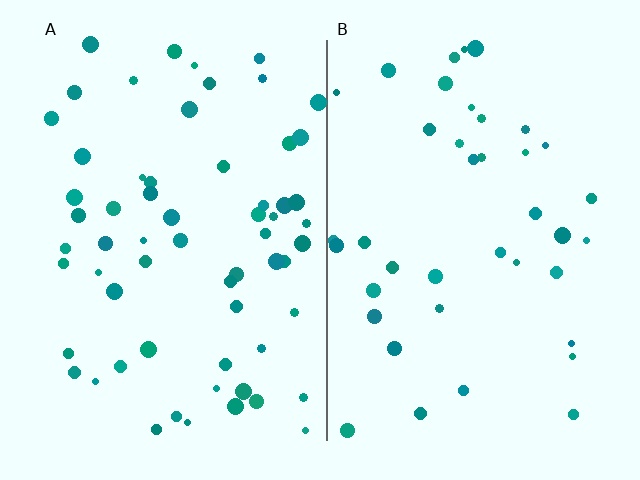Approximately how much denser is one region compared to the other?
Approximately 1.6× — region A over region B.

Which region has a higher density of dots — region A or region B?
A (the left).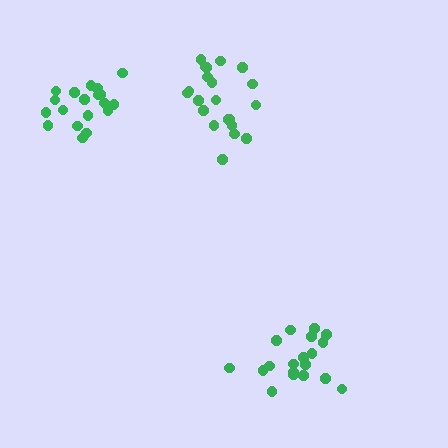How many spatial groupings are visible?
There are 3 spatial groupings.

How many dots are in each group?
Group 1: 21 dots, Group 2: 19 dots, Group 3: 20 dots (60 total).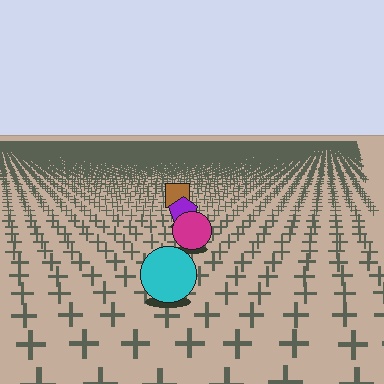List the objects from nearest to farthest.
From nearest to farthest: the cyan circle, the magenta circle, the purple pentagon, the brown square.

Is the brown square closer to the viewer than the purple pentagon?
No. The purple pentagon is closer — you can tell from the texture gradient: the ground texture is coarser near it.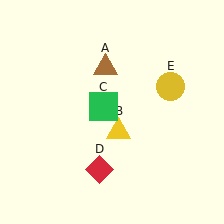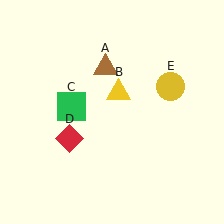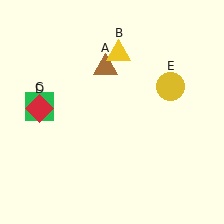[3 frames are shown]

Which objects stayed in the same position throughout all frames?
Brown triangle (object A) and yellow circle (object E) remained stationary.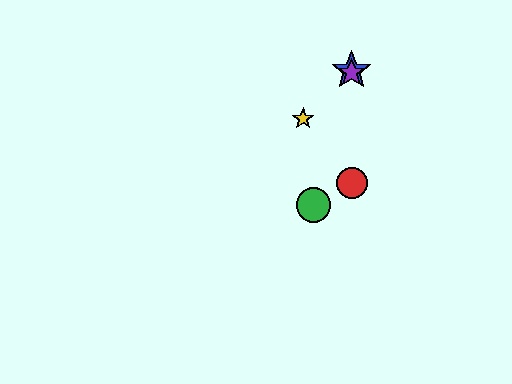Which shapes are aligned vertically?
The red circle, the blue star, the purple star are aligned vertically.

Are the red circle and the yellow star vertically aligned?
No, the red circle is at x≈352 and the yellow star is at x≈303.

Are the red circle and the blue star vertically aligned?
Yes, both are at x≈352.